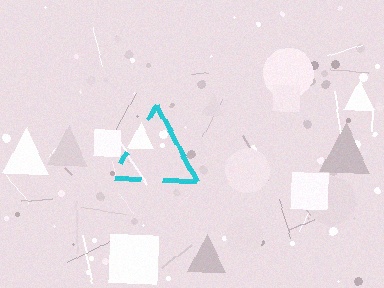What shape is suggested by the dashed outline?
The dashed outline suggests a triangle.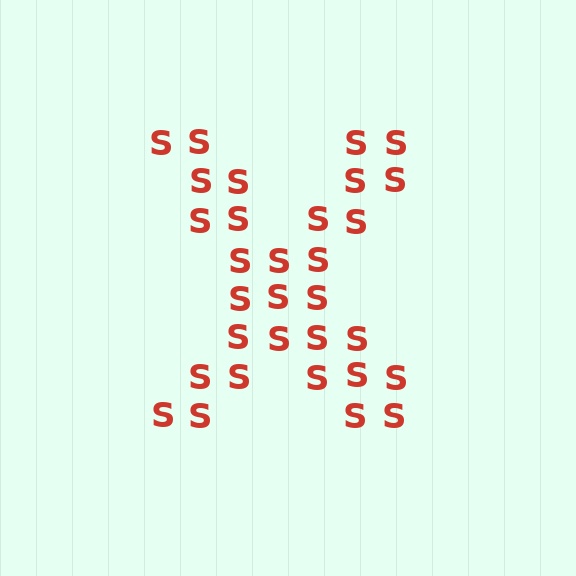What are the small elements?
The small elements are letter S's.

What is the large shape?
The large shape is the letter X.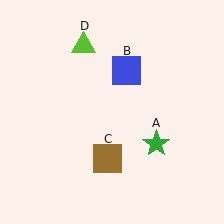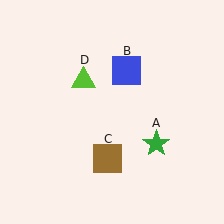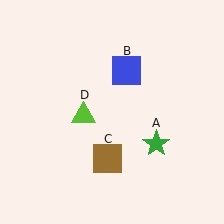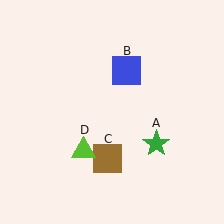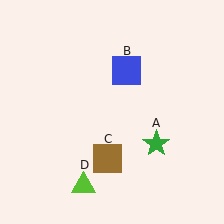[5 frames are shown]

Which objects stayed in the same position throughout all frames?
Green star (object A) and blue square (object B) and brown square (object C) remained stationary.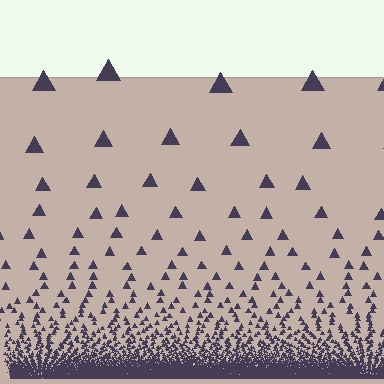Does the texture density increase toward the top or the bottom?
Density increases toward the bottom.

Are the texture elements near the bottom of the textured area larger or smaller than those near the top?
Smaller. The gradient is inverted — elements near the bottom are smaller and denser.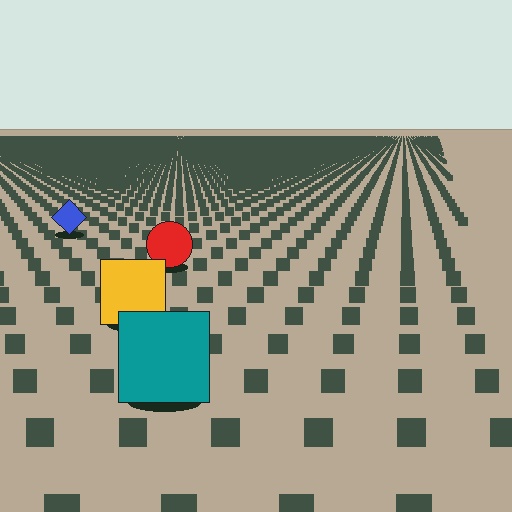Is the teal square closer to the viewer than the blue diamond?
Yes. The teal square is closer — you can tell from the texture gradient: the ground texture is coarser near it.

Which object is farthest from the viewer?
The blue diamond is farthest from the viewer. It appears smaller and the ground texture around it is denser.